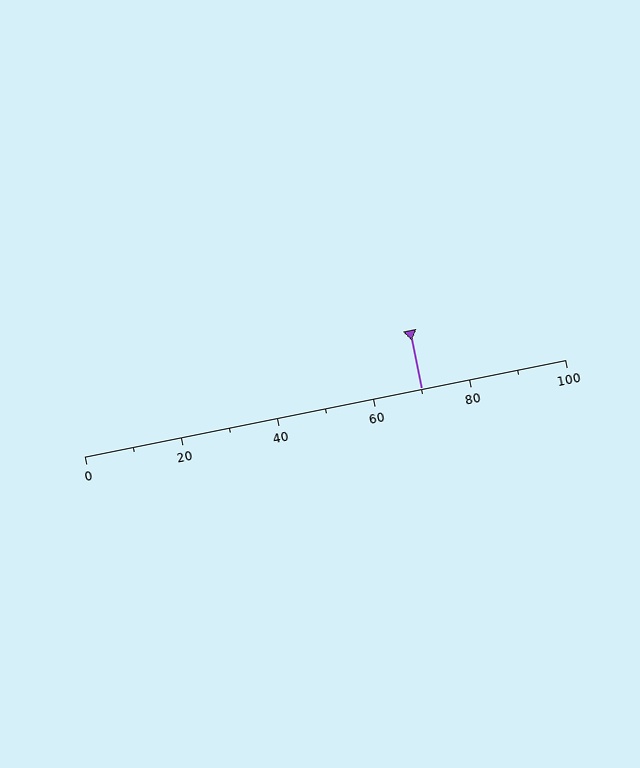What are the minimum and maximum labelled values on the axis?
The axis runs from 0 to 100.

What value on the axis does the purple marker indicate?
The marker indicates approximately 70.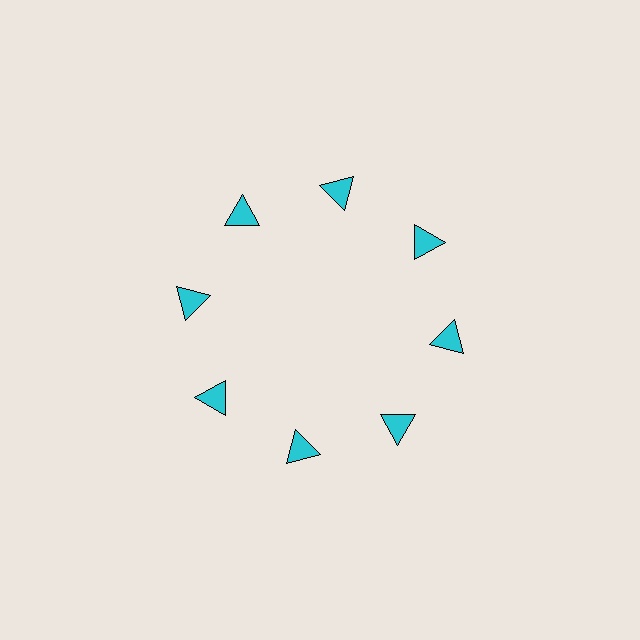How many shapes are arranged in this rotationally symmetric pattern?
There are 8 shapes, arranged in 8 groups of 1.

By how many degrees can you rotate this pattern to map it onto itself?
The pattern maps onto itself every 45 degrees of rotation.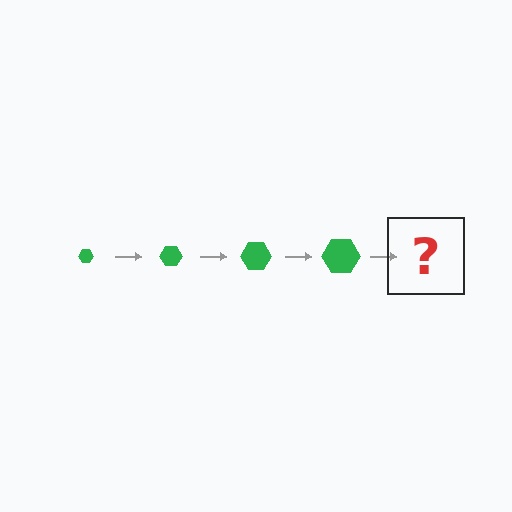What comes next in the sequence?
The next element should be a green hexagon, larger than the previous one.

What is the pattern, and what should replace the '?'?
The pattern is that the hexagon gets progressively larger each step. The '?' should be a green hexagon, larger than the previous one.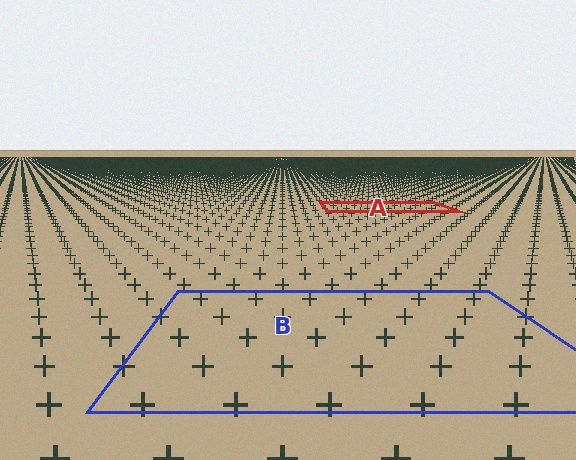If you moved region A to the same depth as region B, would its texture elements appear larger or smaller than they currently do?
They would appear larger. At a closer depth, the same texture elements are projected at a bigger on-screen size.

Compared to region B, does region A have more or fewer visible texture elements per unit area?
Region A has more texture elements per unit area — they are packed more densely because it is farther away.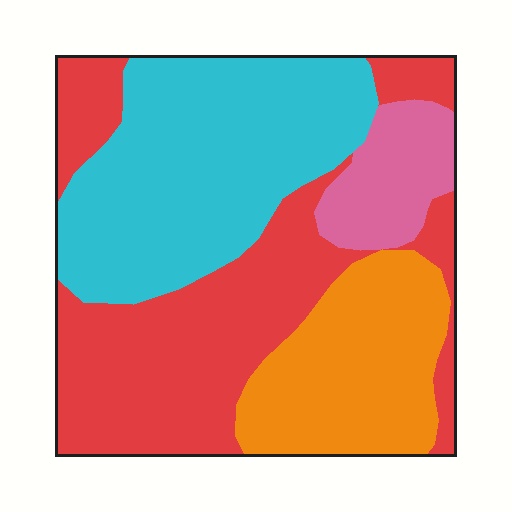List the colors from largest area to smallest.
From largest to smallest: red, cyan, orange, pink.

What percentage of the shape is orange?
Orange takes up about one fifth (1/5) of the shape.